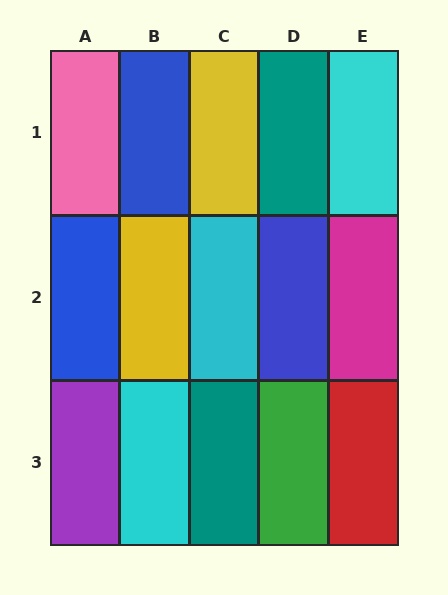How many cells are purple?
1 cell is purple.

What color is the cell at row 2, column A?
Blue.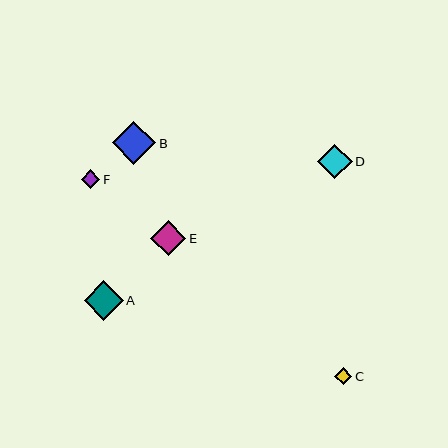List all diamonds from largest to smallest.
From largest to smallest: B, A, E, D, F, C.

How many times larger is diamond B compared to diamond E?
Diamond B is approximately 1.2 times the size of diamond E.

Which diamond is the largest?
Diamond B is the largest with a size of approximately 43 pixels.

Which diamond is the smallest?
Diamond C is the smallest with a size of approximately 18 pixels.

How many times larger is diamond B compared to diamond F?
Diamond B is approximately 2.4 times the size of diamond F.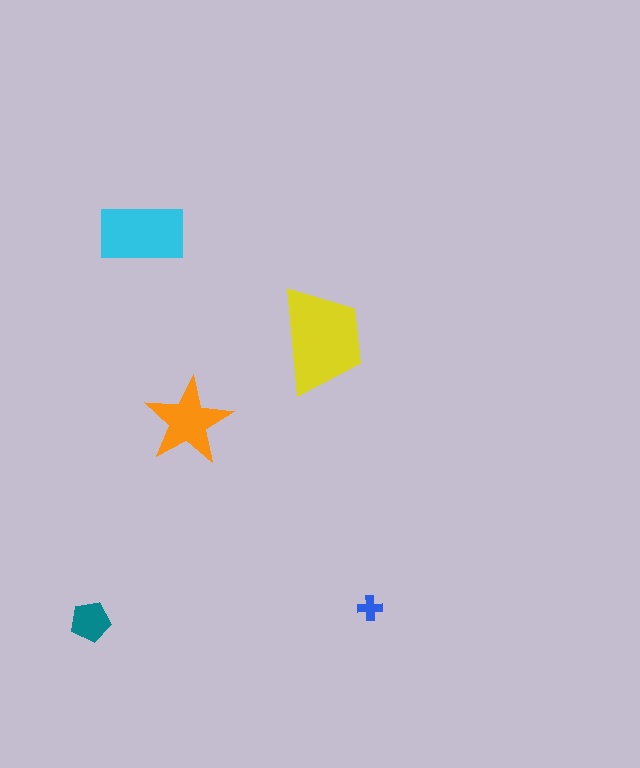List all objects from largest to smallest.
The yellow trapezoid, the cyan rectangle, the orange star, the teal pentagon, the blue cross.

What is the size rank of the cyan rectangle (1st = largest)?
2nd.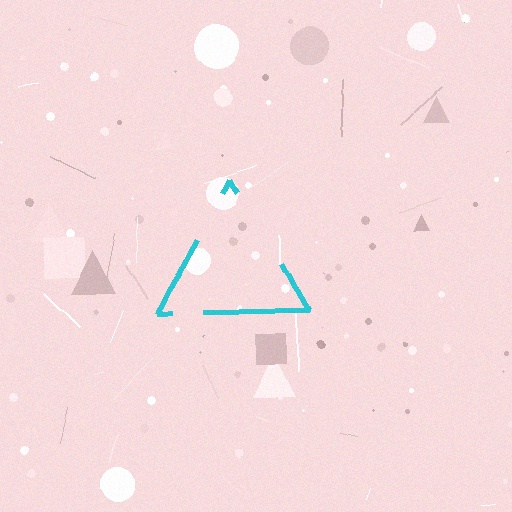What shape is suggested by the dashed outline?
The dashed outline suggests a triangle.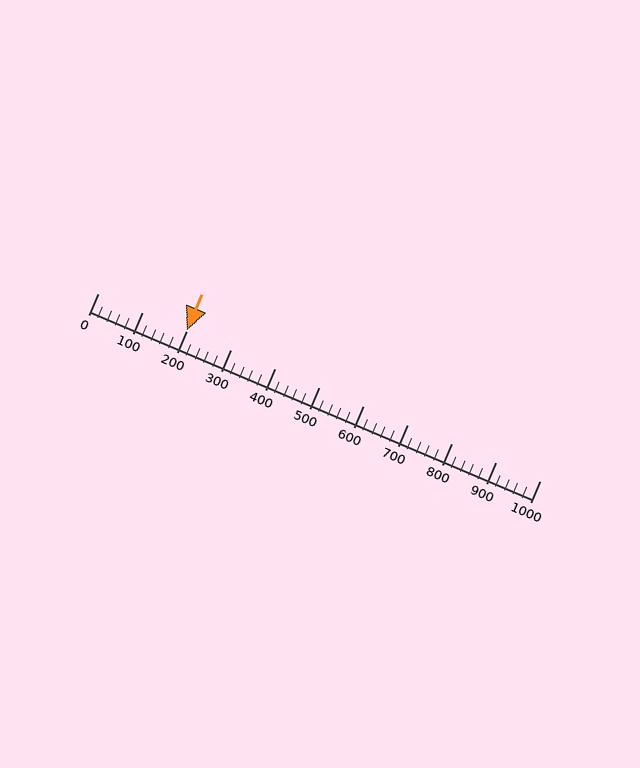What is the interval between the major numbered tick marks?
The major tick marks are spaced 100 units apart.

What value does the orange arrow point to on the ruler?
The orange arrow points to approximately 200.